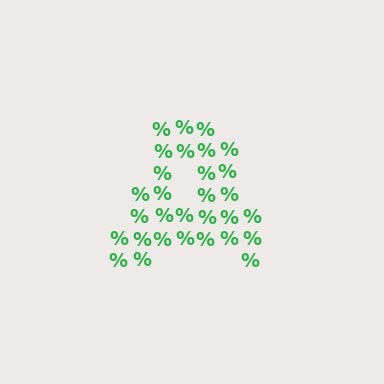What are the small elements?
The small elements are percent signs.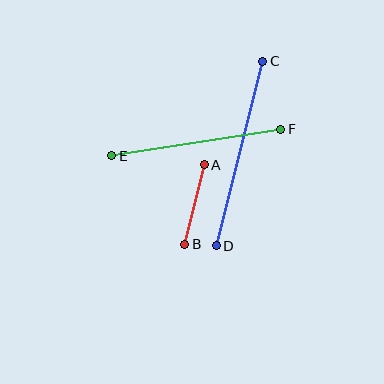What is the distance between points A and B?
The distance is approximately 82 pixels.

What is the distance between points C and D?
The distance is approximately 190 pixels.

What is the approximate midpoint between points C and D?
The midpoint is at approximately (239, 154) pixels.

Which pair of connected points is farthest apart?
Points C and D are farthest apart.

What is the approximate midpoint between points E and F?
The midpoint is at approximately (196, 143) pixels.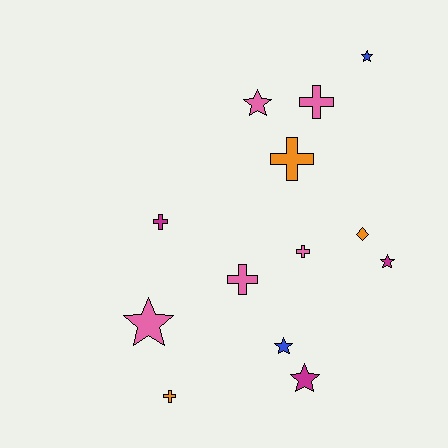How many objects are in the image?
There are 13 objects.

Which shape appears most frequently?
Cross, with 6 objects.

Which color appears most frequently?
Pink, with 5 objects.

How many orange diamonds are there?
There is 1 orange diamond.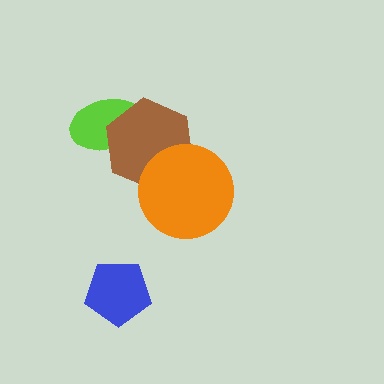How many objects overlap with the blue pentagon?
0 objects overlap with the blue pentagon.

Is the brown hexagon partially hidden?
Yes, it is partially covered by another shape.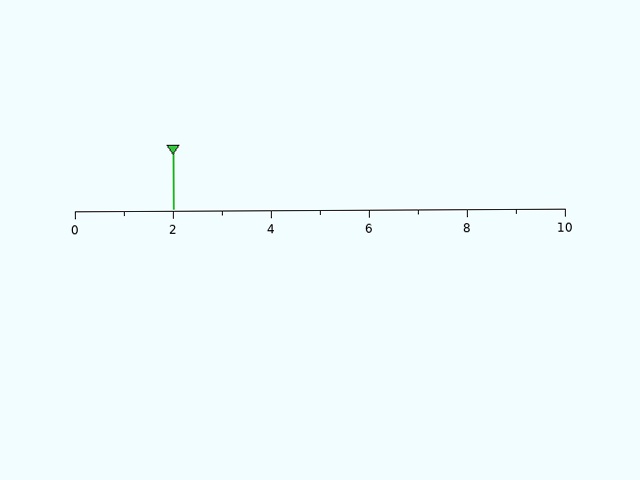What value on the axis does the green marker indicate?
The marker indicates approximately 2.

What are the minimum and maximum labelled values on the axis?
The axis runs from 0 to 10.